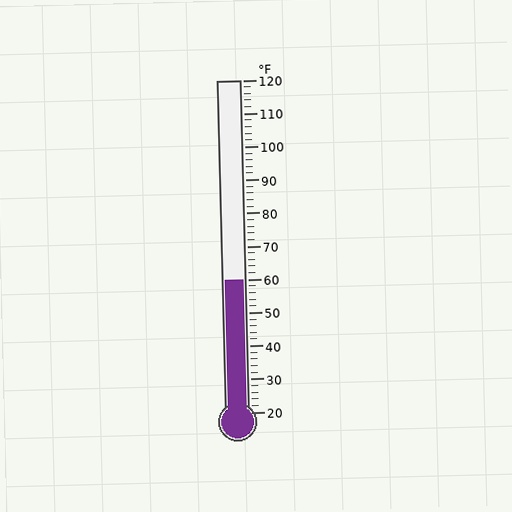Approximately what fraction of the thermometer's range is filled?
The thermometer is filled to approximately 40% of its range.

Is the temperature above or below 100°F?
The temperature is below 100°F.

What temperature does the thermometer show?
The thermometer shows approximately 60°F.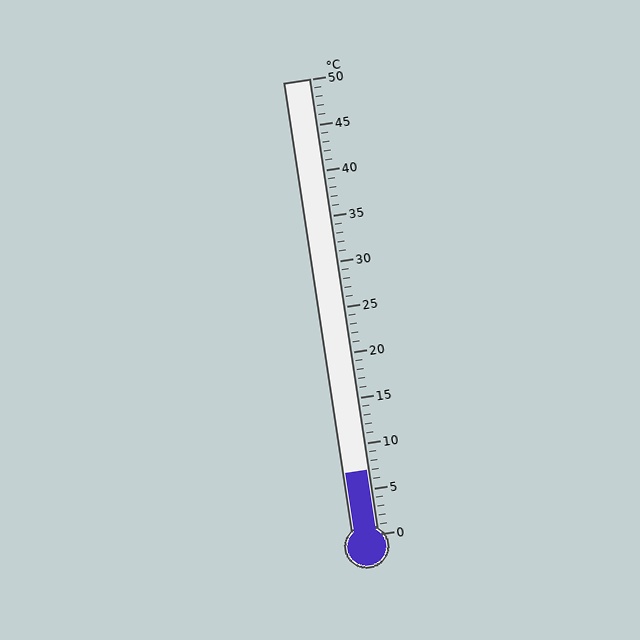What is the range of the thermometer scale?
The thermometer scale ranges from 0°C to 50°C.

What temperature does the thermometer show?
The thermometer shows approximately 7°C.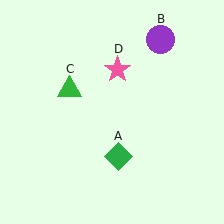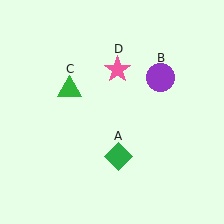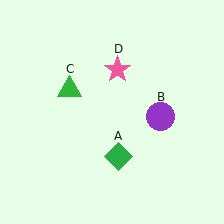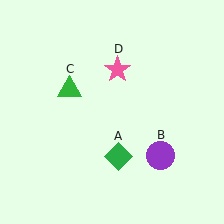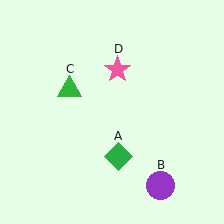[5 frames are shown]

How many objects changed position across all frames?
1 object changed position: purple circle (object B).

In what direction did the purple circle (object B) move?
The purple circle (object B) moved down.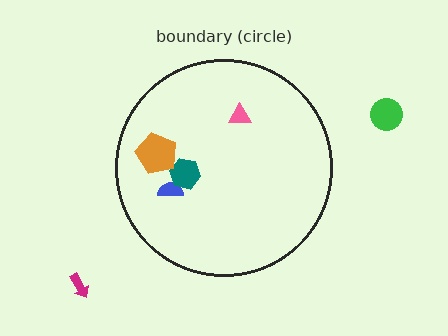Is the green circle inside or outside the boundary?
Outside.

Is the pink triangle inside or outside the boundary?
Inside.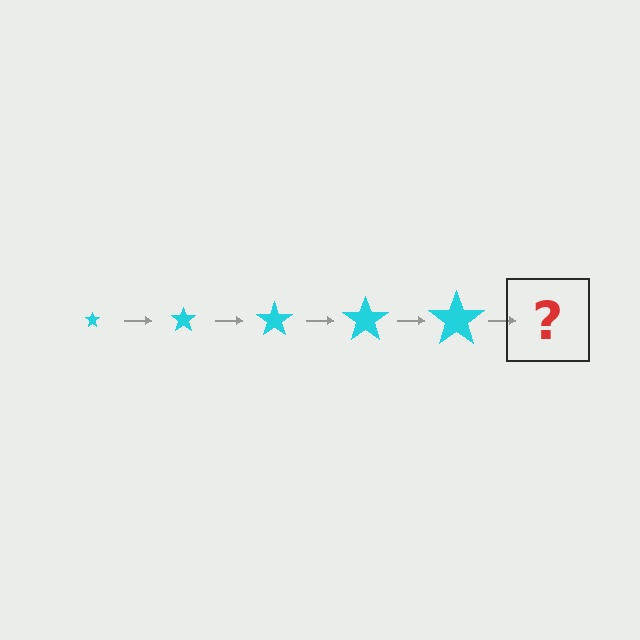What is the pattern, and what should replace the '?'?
The pattern is that the star gets progressively larger each step. The '?' should be a cyan star, larger than the previous one.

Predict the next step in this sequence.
The next step is a cyan star, larger than the previous one.